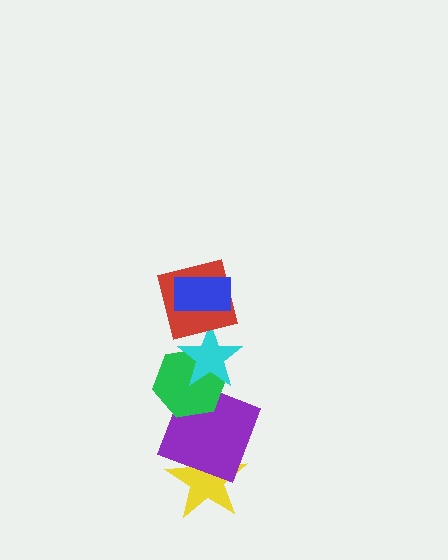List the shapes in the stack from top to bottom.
From top to bottom: the blue rectangle, the red square, the cyan star, the green hexagon, the purple square, the yellow star.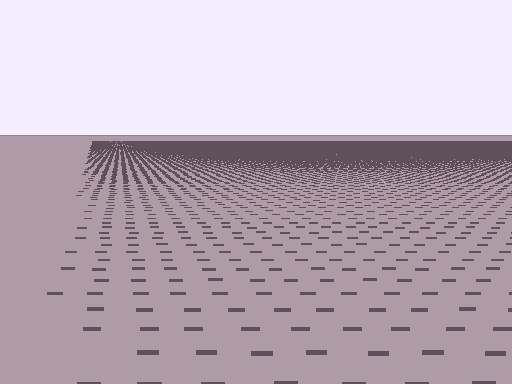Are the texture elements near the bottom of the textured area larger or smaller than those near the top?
Larger. Near the bottom, elements are closer to the viewer and appear at a bigger on-screen size.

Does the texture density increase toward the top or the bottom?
Density increases toward the top.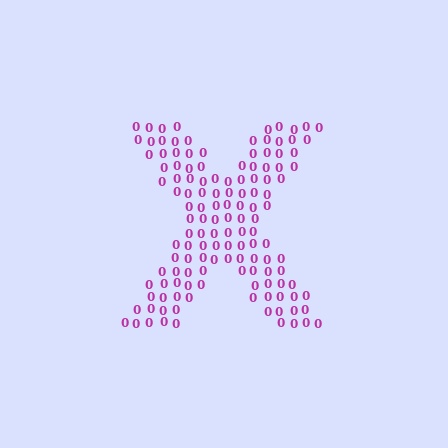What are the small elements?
The small elements are digit 0's.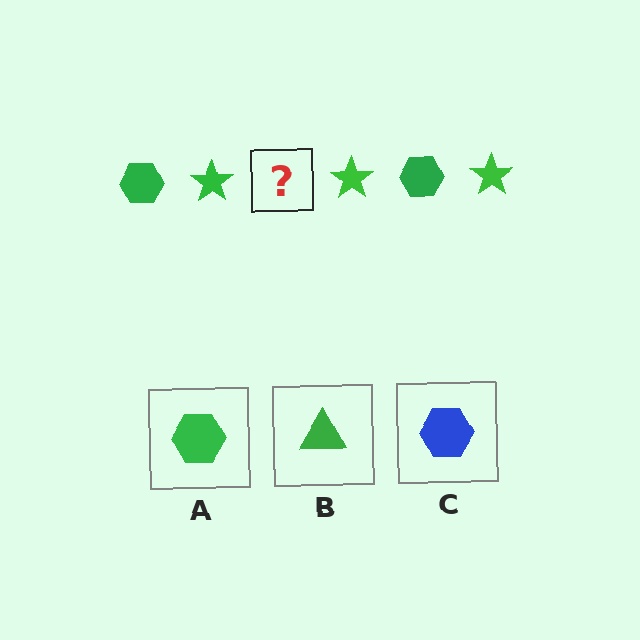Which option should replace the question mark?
Option A.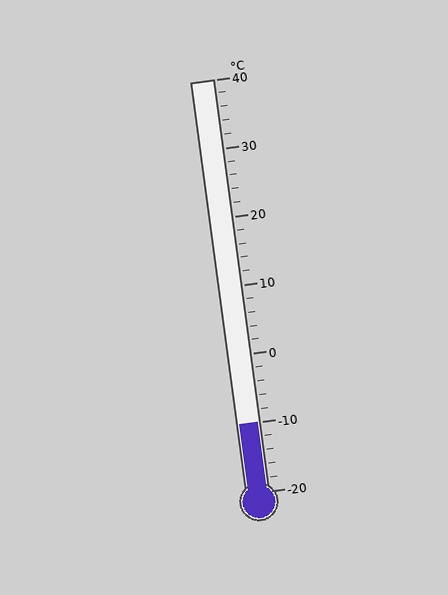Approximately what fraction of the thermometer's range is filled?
The thermometer is filled to approximately 15% of its range.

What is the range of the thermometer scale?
The thermometer scale ranges from -20°C to 40°C.